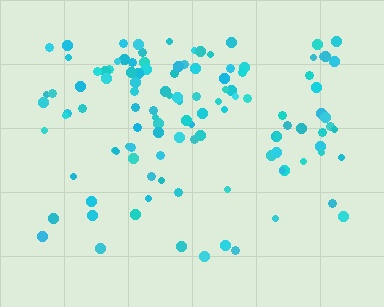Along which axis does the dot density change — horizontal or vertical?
Vertical.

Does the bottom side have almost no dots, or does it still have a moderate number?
Still a moderate number, just noticeably fewer than the top.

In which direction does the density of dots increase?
From bottom to top, with the top side densest.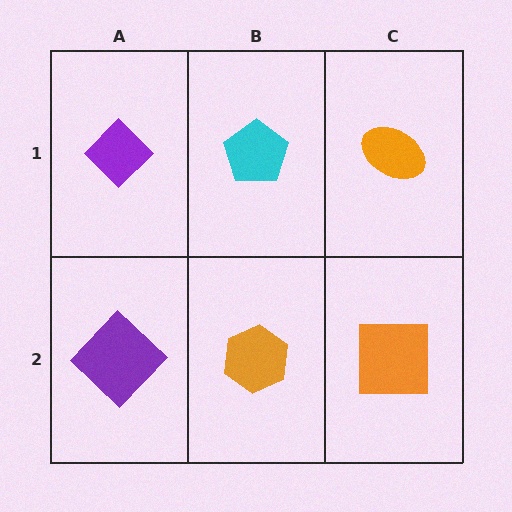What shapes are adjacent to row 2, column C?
An orange ellipse (row 1, column C), an orange hexagon (row 2, column B).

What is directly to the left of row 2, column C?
An orange hexagon.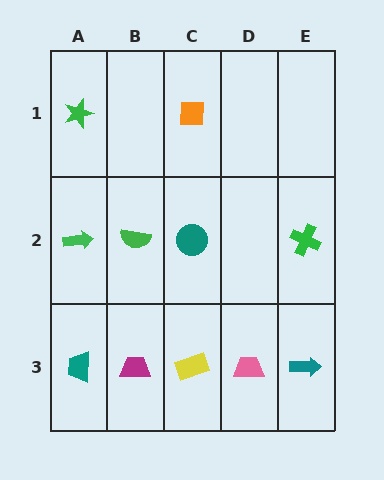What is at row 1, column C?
An orange square.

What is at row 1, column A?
A green star.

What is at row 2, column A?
A green arrow.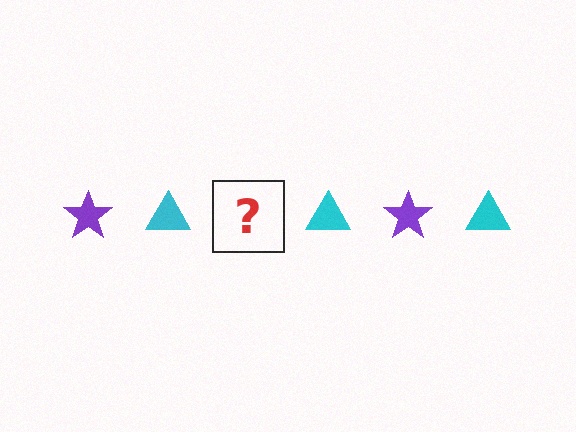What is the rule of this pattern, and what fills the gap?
The rule is that the pattern alternates between purple star and cyan triangle. The gap should be filled with a purple star.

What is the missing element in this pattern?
The missing element is a purple star.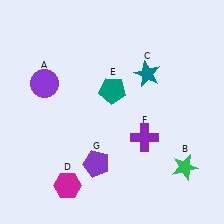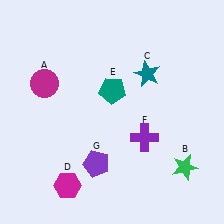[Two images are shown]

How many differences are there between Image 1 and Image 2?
There is 1 difference between the two images.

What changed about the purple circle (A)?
In Image 1, A is purple. In Image 2, it changed to magenta.